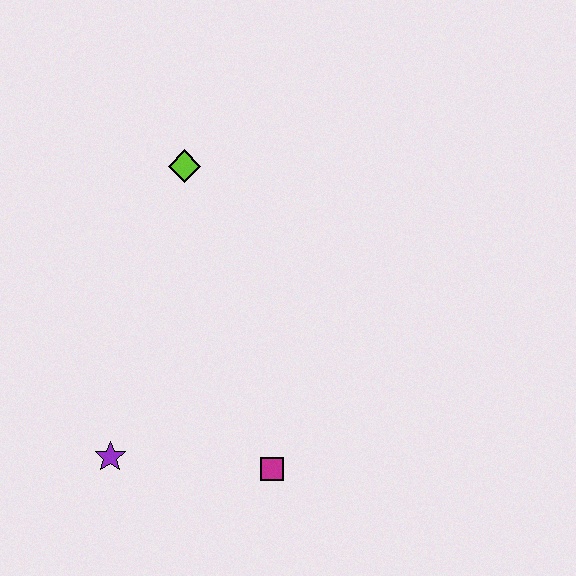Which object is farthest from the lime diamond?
The magenta square is farthest from the lime diamond.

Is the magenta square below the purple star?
Yes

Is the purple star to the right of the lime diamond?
No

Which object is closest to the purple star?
The magenta square is closest to the purple star.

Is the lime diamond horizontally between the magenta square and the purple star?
Yes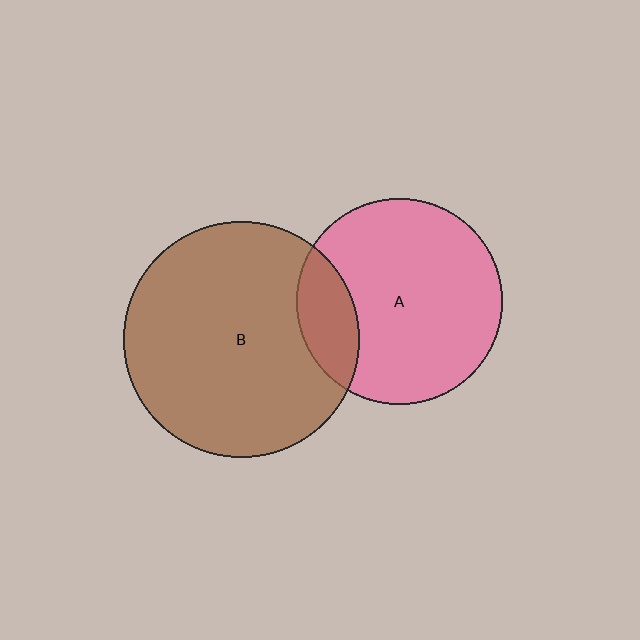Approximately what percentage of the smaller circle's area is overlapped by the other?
Approximately 20%.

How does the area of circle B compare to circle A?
Approximately 1.3 times.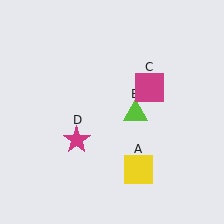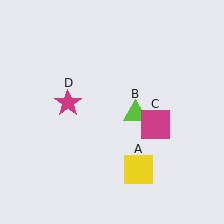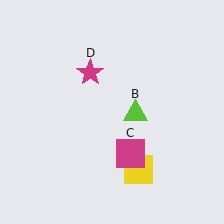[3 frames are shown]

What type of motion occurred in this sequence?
The magenta square (object C), magenta star (object D) rotated clockwise around the center of the scene.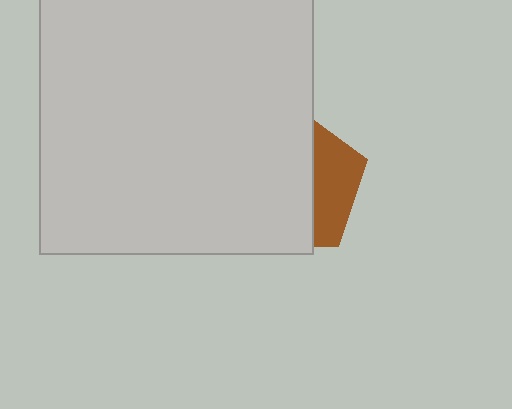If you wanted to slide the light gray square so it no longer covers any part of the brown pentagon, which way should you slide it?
Slide it left — that is the most direct way to separate the two shapes.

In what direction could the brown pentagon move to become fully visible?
The brown pentagon could move right. That would shift it out from behind the light gray square entirely.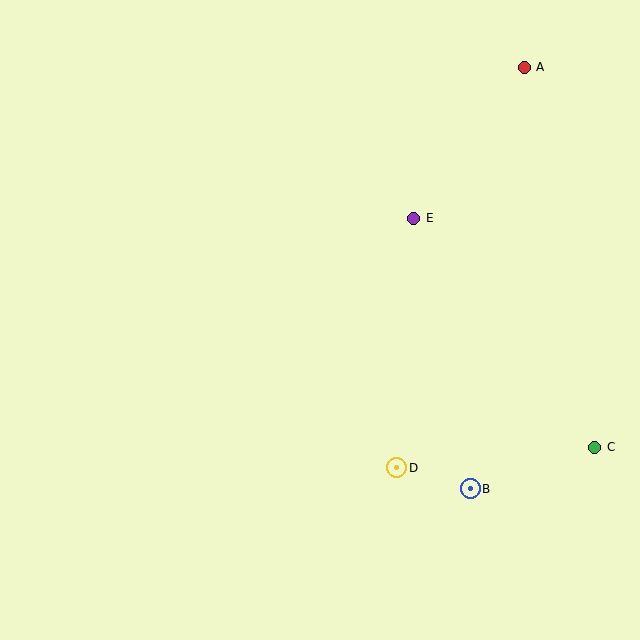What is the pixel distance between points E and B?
The distance between E and B is 276 pixels.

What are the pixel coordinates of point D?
Point D is at (397, 468).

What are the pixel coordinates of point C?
Point C is at (595, 447).